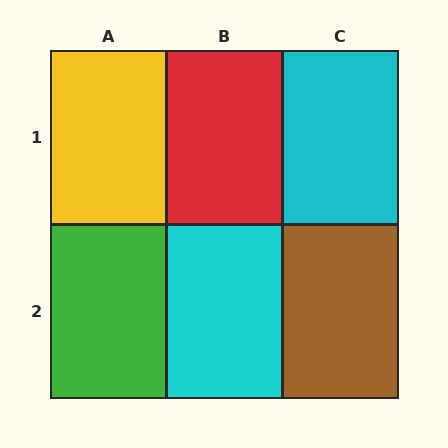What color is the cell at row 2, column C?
Brown.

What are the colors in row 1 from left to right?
Yellow, red, cyan.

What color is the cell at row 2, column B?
Cyan.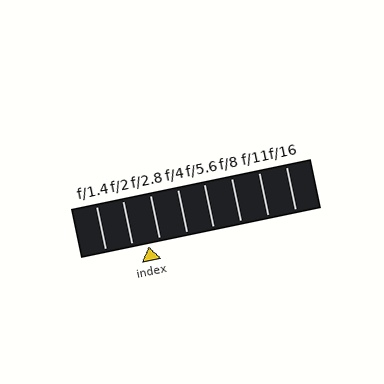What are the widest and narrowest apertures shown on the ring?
The widest aperture shown is f/1.4 and the narrowest is f/16.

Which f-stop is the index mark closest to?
The index mark is closest to f/2.8.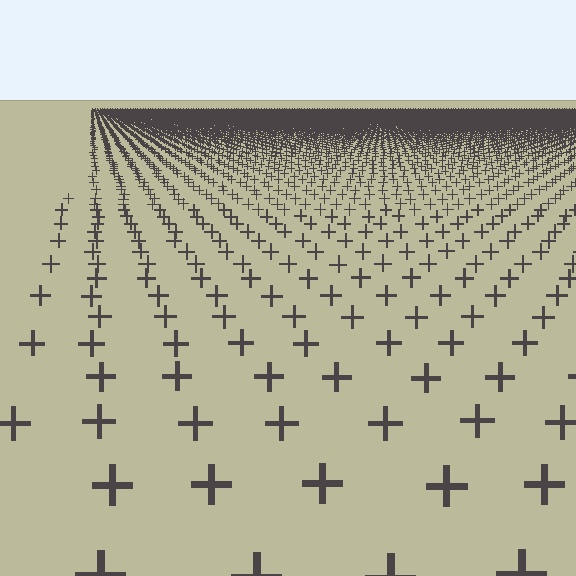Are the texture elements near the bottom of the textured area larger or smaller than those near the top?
Larger. Near the bottom, elements are closer to the viewer and appear at a bigger on-screen size.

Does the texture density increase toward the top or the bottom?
Density increases toward the top.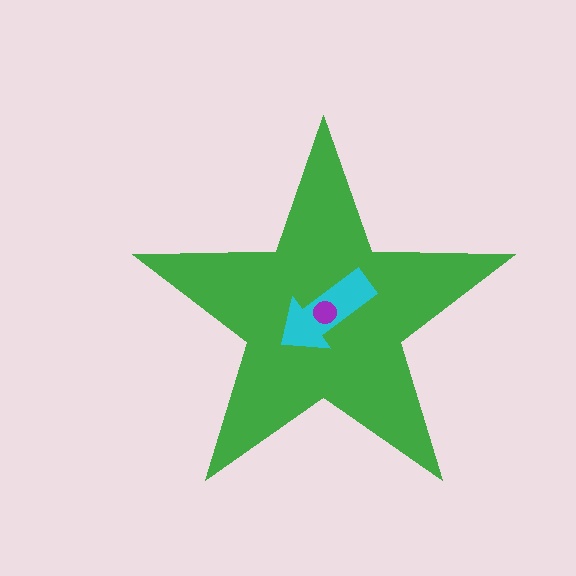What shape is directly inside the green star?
The cyan arrow.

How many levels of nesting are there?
3.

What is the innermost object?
The purple circle.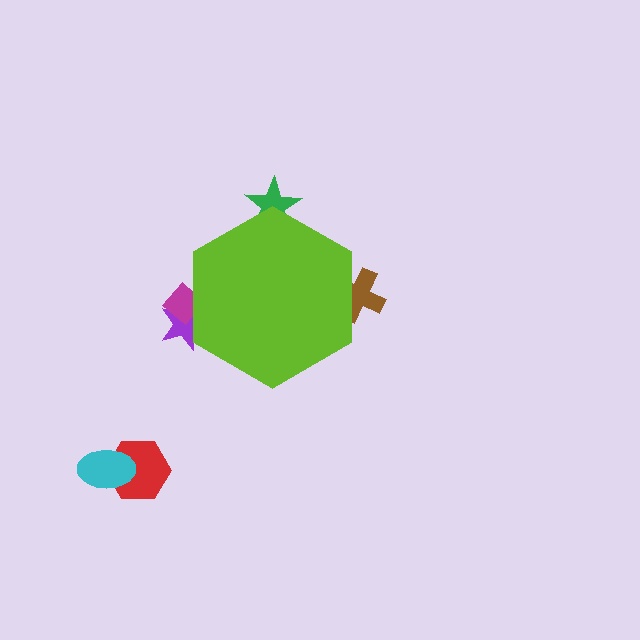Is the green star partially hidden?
Yes, the green star is partially hidden behind the lime hexagon.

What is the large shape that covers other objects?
A lime hexagon.